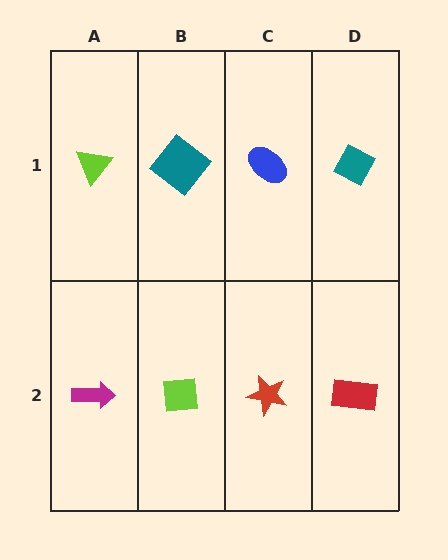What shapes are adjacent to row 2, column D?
A teal diamond (row 1, column D), a red star (row 2, column C).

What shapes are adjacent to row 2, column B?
A teal diamond (row 1, column B), a magenta arrow (row 2, column A), a red star (row 2, column C).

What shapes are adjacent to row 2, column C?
A blue ellipse (row 1, column C), a lime square (row 2, column B), a red rectangle (row 2, column D).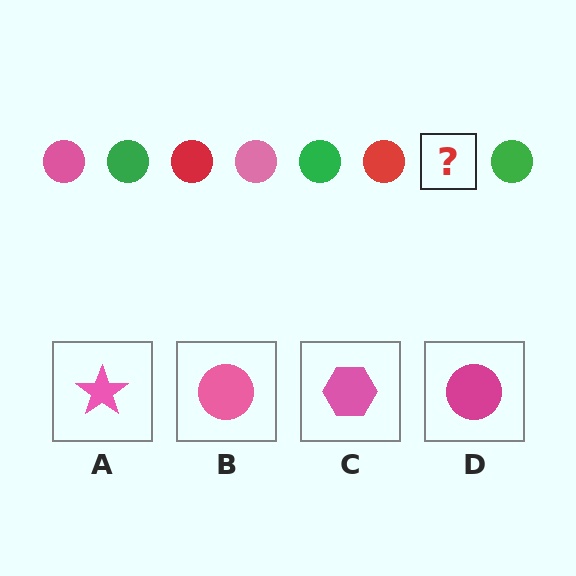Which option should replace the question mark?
Option B.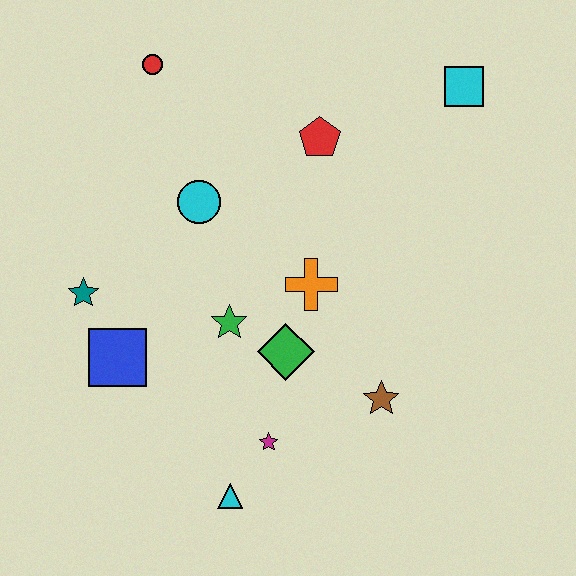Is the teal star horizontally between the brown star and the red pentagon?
No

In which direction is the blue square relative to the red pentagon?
The blue square is below the red pentagon.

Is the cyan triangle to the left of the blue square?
No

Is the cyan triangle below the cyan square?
Yes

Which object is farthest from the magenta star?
The cyan square is farthest from the magenta star.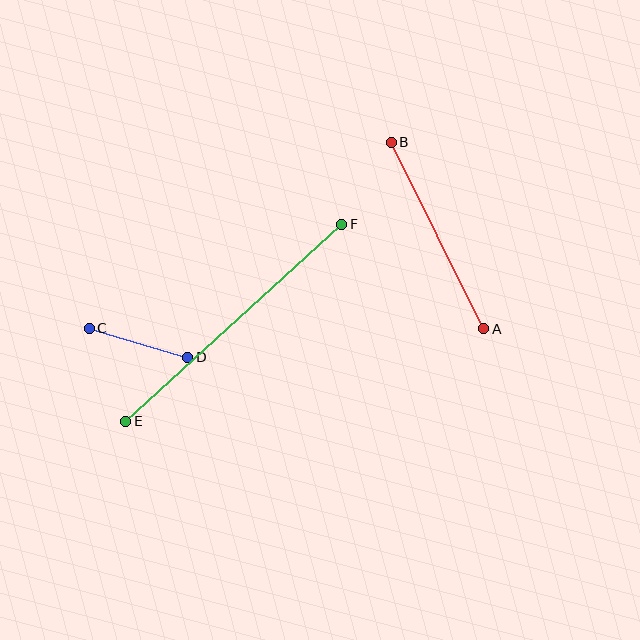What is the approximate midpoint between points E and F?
The midpoint is at approximately (234, 323) pixels.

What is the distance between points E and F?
The distance is approximately 292 pixels.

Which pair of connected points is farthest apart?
Points E and F are farthest apart.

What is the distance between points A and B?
The distance is approximately 208 pixels.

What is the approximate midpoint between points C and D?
The midpoint is at approximately (138, 343) pixels.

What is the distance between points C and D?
The distance is approximately 103 pixels.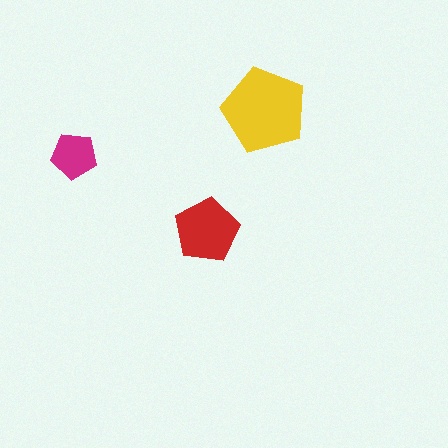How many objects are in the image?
There are 3 objects in the image.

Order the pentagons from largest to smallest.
the yellow one, the red one, the magenta one.